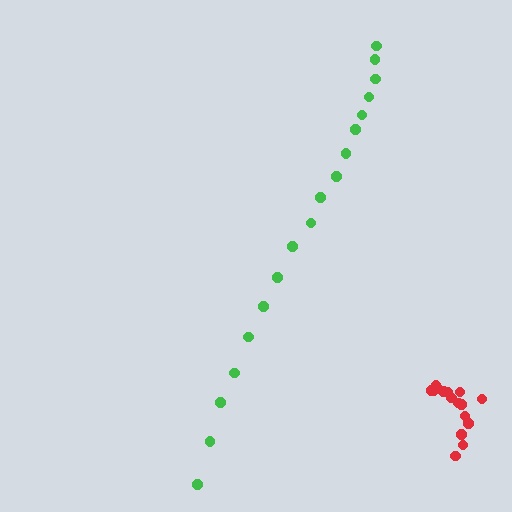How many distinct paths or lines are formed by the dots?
There are 2 distinct paths.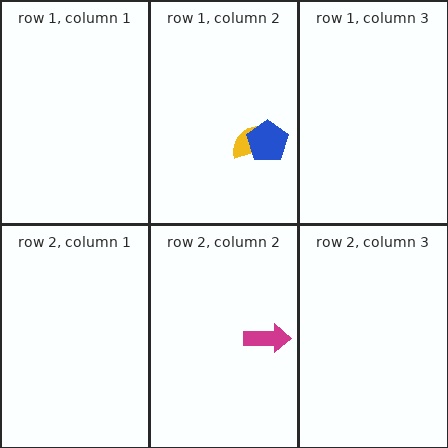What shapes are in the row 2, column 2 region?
The magenta arrow.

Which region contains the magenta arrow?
The row 2, column 2 region.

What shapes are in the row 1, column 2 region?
The yellow semicircle, the blue pentagon.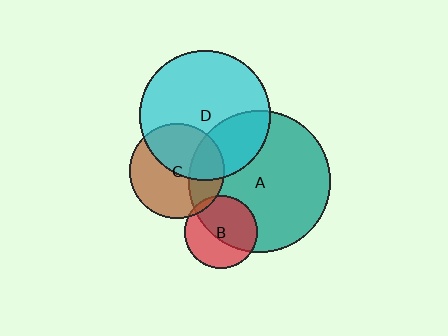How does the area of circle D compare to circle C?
Approximately 1.9 times.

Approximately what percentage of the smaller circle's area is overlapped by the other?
Approximately 30%.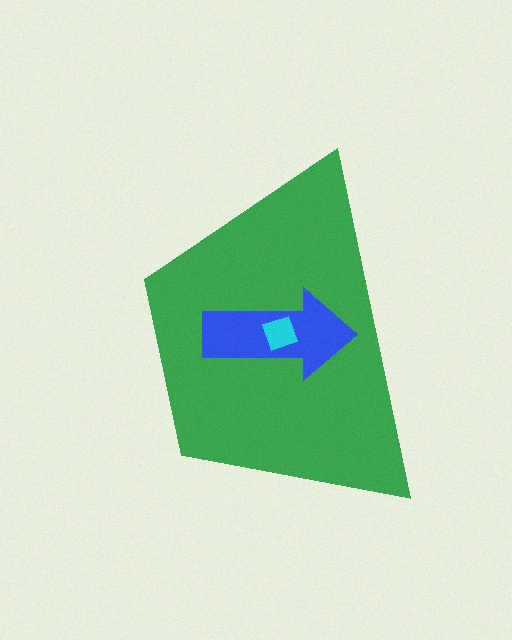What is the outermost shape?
The green trapezoid.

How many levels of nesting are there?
3.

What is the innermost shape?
The cyan diamond.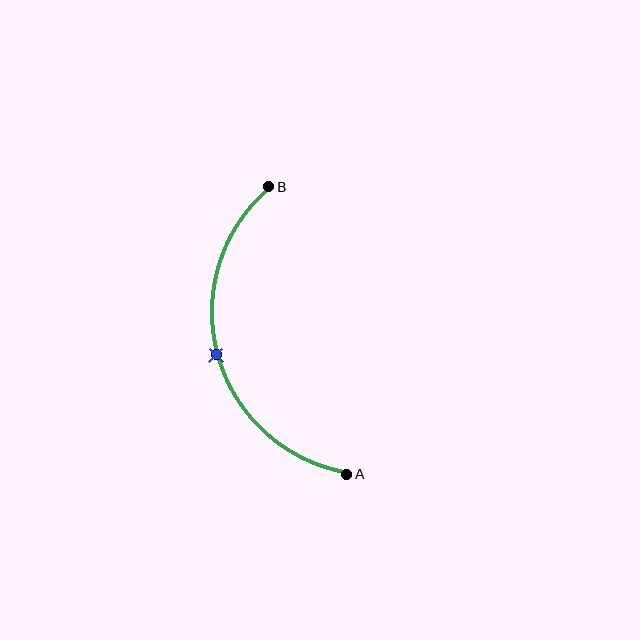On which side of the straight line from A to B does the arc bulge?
The arc bulges to the left of the straight line connecting A and B.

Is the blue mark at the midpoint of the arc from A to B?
Yes. The blue mark lies on the arc at equal arc-length from both A and B — it is the arc midpoint.